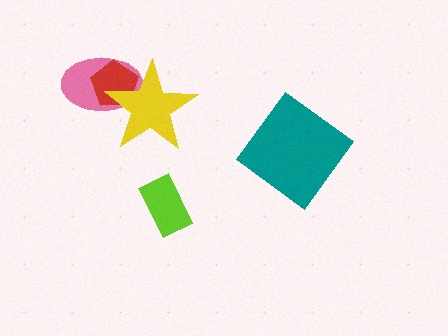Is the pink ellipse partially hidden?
Yes, it is partially covered by another shape.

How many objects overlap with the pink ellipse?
2 objects overlap with the pink ellipse.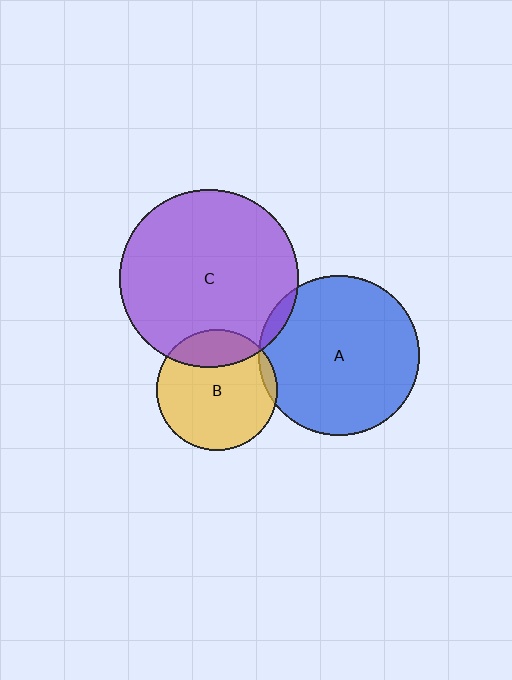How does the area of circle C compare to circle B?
Approximately 2.1 times.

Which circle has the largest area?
Circle C (purple).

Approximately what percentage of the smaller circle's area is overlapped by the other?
Approximately 20%.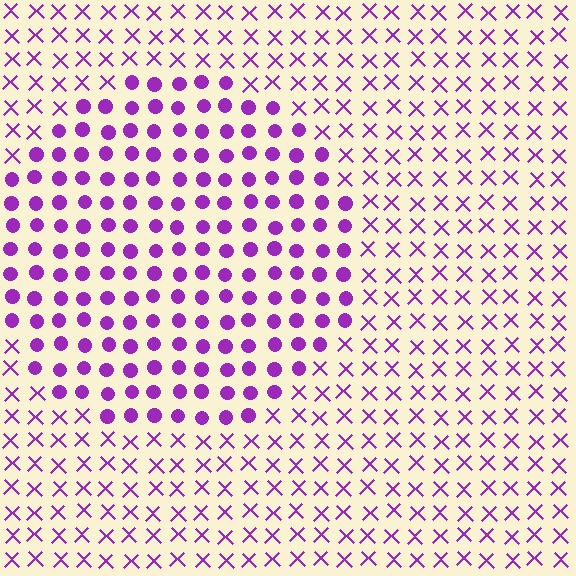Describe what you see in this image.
The image is filled with small purple elements arranged in a uniform grid. A circle-shaped region contains circles, while the surrounding area contains X marks. The boundary is defined purely by the change in element shape.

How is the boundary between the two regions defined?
The boundary is defined by a change in element shape: circles inside vs. X marks outside. All elements share the same color and spacing.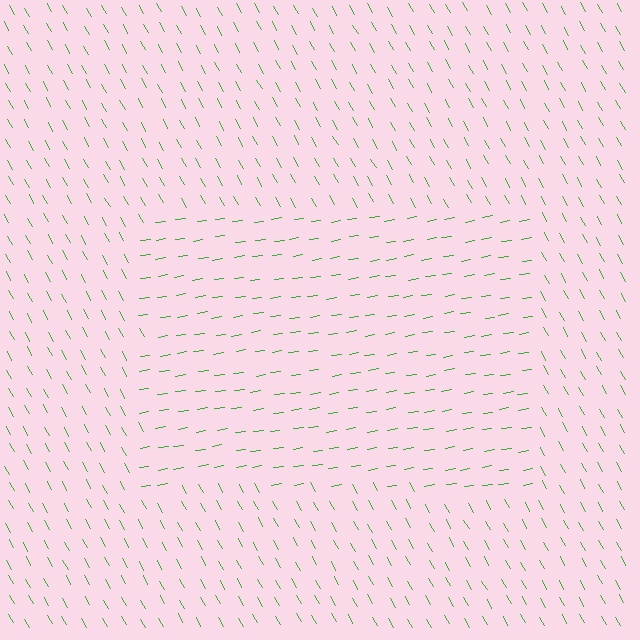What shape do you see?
I see a rectangle.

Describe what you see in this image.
The image is filled with small green line segments. A rectangle region in the image has lines oriented differently from the surrounding lines, creating a visible texture boundary.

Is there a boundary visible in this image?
Yes, there is a texture boundary formed by a change in line orientation.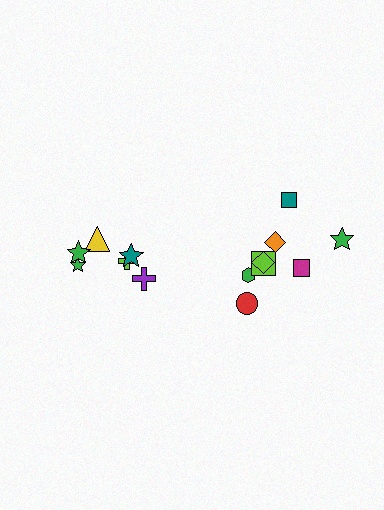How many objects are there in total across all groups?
There are 14 objects.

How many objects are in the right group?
There are 8 objects.